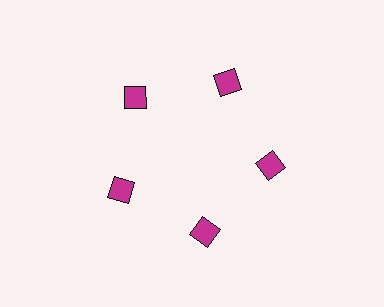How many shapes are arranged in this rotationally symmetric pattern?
There are 5 shapes, arranged in 5 groups of 1.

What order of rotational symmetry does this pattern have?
This pattern has 5-fold rotational symmetry.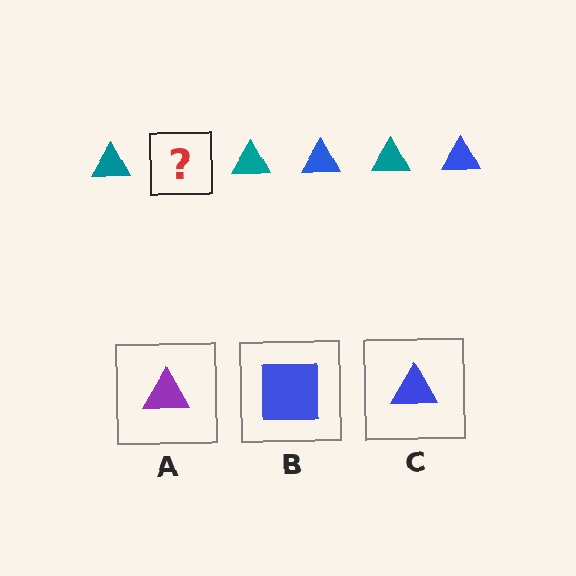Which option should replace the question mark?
Option C.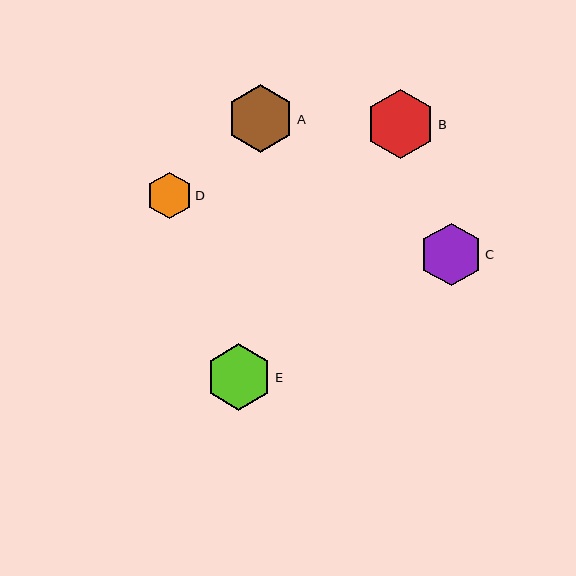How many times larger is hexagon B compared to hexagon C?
Hexagon B is approximately 1.1 times the size of hexagon C.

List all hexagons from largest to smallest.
From largest to smallest: B, A, E, C, D.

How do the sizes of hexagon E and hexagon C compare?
Hexagon E and hexagon C are approximately the same size.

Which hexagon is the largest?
Hexagon B is the largest with a size of approximately 70 pixels.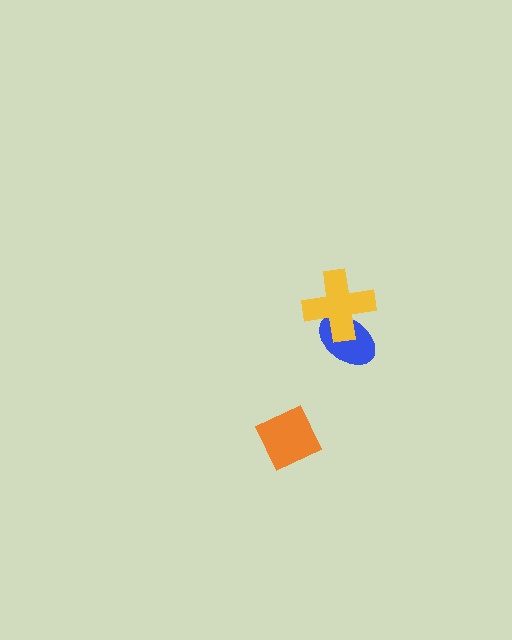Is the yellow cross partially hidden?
No, no other shape covers it.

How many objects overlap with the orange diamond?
0 objects overlap with the orange diamond.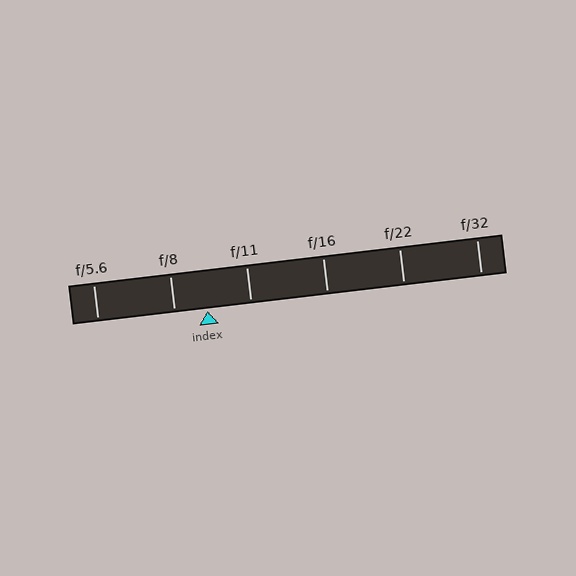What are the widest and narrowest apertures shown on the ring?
The widest aperture shown is f/5.6 and the narrowest is f/32.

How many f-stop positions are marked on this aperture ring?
There are 6 f-stop positions marked.